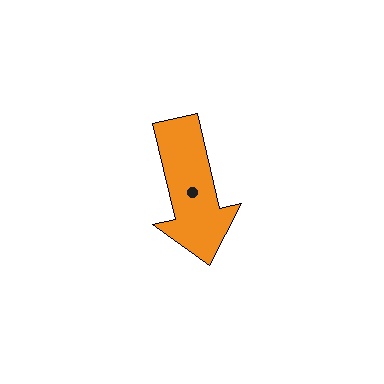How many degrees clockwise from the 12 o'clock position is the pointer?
Approximately 167 degrees.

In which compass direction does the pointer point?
South.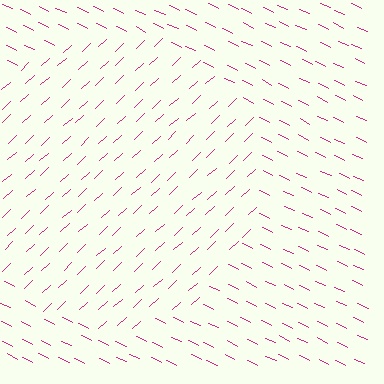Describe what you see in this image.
The image is filled with small magenta line segments. A circle region in the image has lines oriented differently from the surrounding lines, creating a visible texture boundary.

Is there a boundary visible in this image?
Yes, there is a texture boundary formed by a change in line orientation.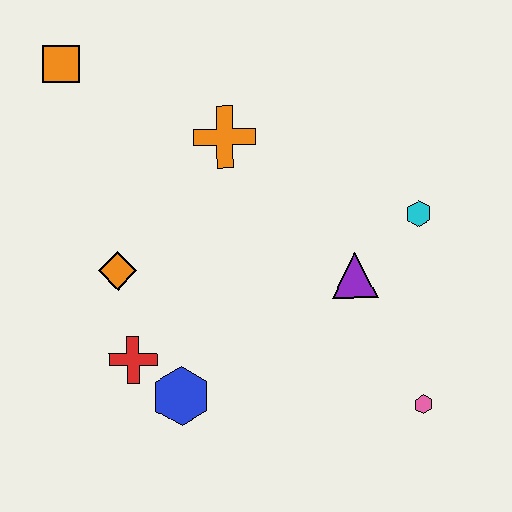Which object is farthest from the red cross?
The cyan hexagon is farthest from the red cross.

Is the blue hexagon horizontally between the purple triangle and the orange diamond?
Yes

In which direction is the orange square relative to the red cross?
The orange square is above the red cross.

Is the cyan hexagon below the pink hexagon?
No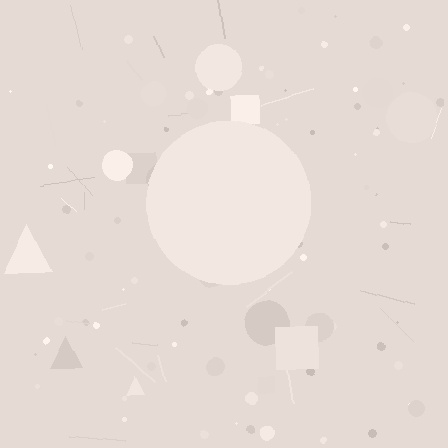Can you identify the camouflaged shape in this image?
The camouflaged shape is a circle.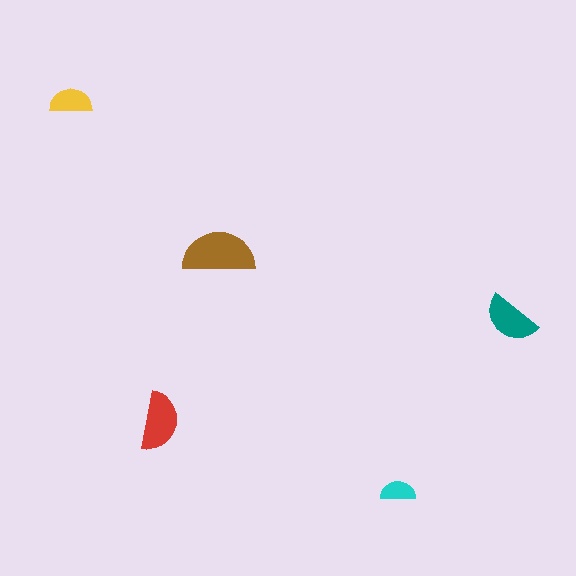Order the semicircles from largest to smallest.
the brown one, the red one, the teal one, the yellow one, the cyan one.